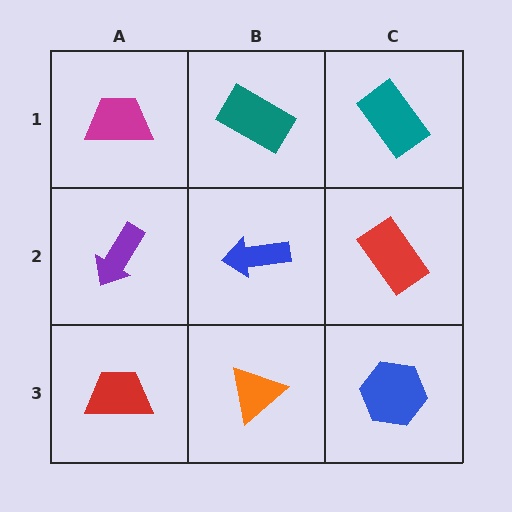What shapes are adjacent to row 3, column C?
A red rectangle (row 2, column C), an orange triangle (row 3, column B).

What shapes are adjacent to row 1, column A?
A purple arrow (row 2, column A), a teal rectangle (row 1, column B).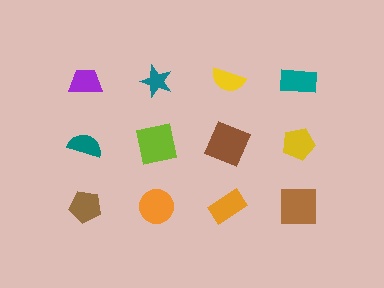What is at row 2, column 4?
A yellow pentagon.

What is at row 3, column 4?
A brown square.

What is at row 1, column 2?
A teal star.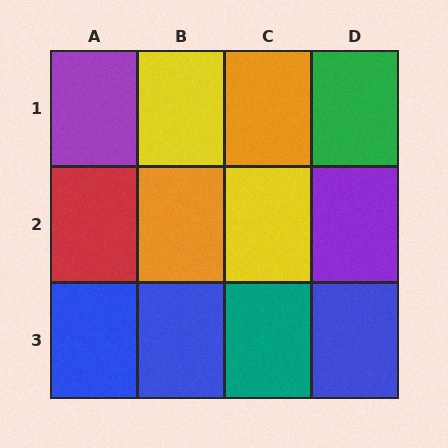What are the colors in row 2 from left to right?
Red, orange, yellow, purple.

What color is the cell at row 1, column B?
Yellow.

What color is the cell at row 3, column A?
Blue.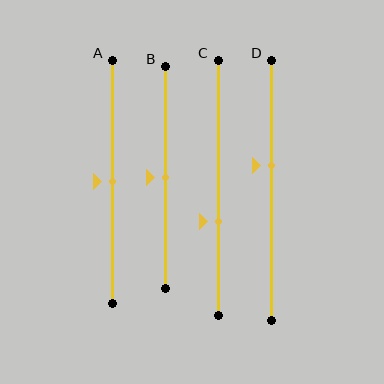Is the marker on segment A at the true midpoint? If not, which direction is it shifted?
Yes, the marker on segment A is at the true midpoint.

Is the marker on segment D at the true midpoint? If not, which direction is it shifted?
No, the marker on segment D is shifted upward by about 10% of the segment length.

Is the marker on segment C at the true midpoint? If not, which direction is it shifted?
No, the marker on segment C is shifted downward by about 13% of the segment length.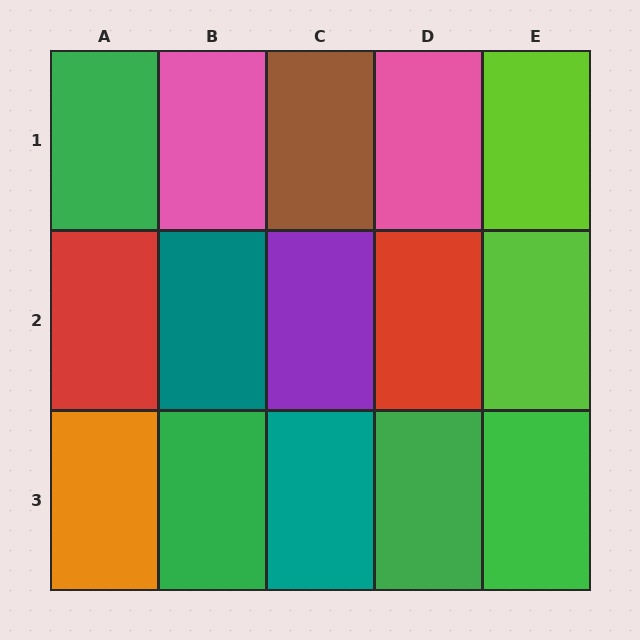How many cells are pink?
2 cells are pink.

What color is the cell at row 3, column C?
Teal.